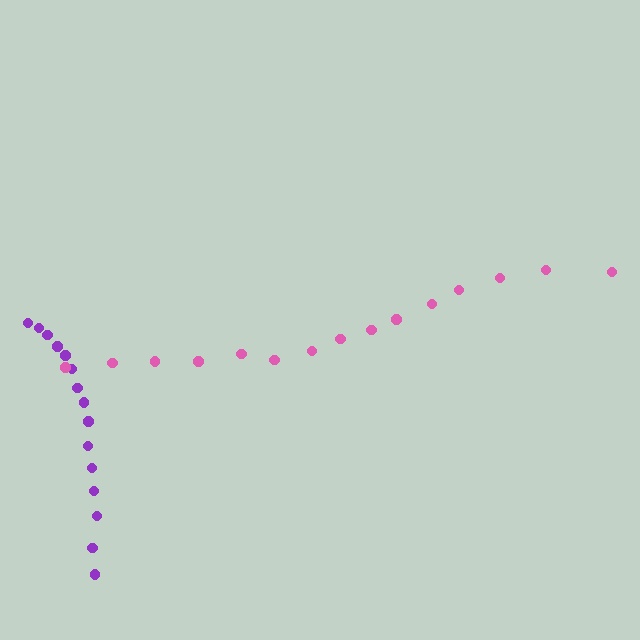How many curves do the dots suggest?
There are 2 distinct paths.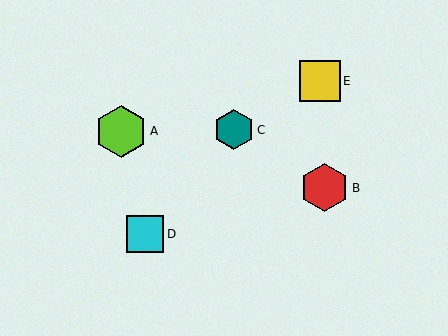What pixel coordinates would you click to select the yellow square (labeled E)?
Click at (320, 81) to select the yellow square E.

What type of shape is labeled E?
Shape E is a yellow square.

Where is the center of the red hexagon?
The center of the red hexagon is at (325, 188).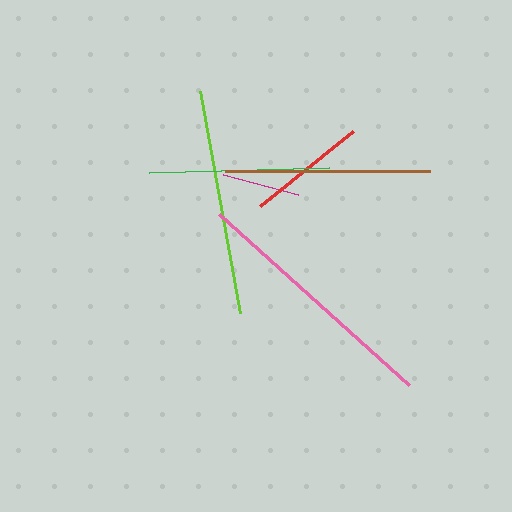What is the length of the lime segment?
The lime segment is approximately 226 pixels long.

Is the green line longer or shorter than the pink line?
The pink line is longer than the green line.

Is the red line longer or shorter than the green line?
The green line is longer than the red line.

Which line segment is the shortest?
The magenta line is the shortest at approximately 78 pixels.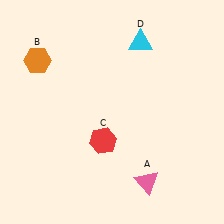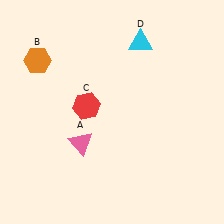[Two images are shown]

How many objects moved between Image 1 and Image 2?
2 objects moved between the two images.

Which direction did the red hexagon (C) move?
The red hexagon (C) moved up.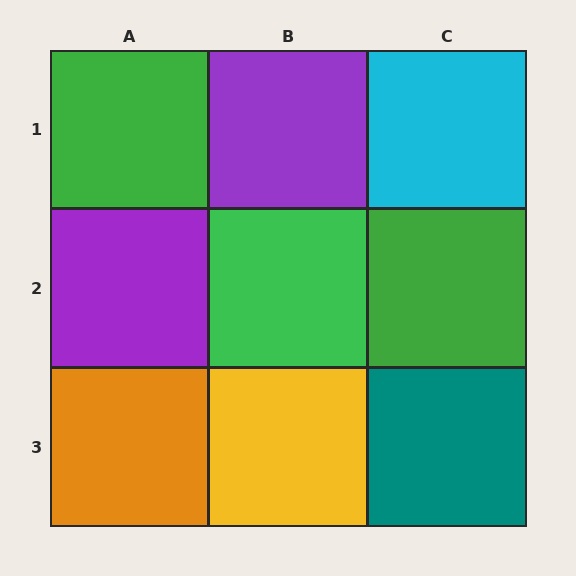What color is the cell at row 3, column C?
Teal.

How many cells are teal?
1 cell is teal.